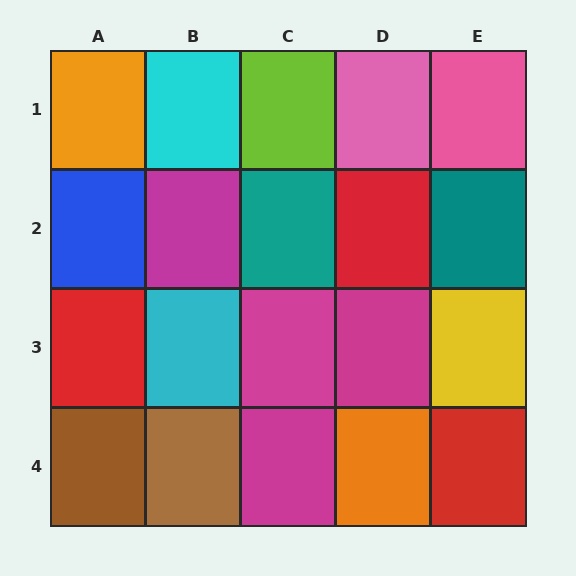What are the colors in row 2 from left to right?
Blue, magenta, teal, red, teal.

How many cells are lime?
1 cell is lime.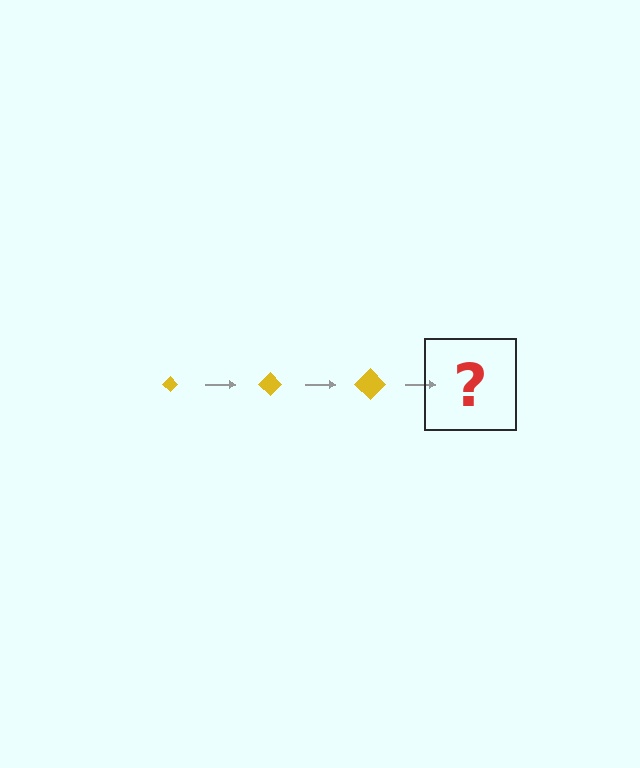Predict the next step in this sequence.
The next step is a yellow diamond, larger than the previous one.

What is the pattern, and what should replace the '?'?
The pattern is that the diamond gets progressively larger each step. The '?' should be a yellow diamond, larger than the previous one.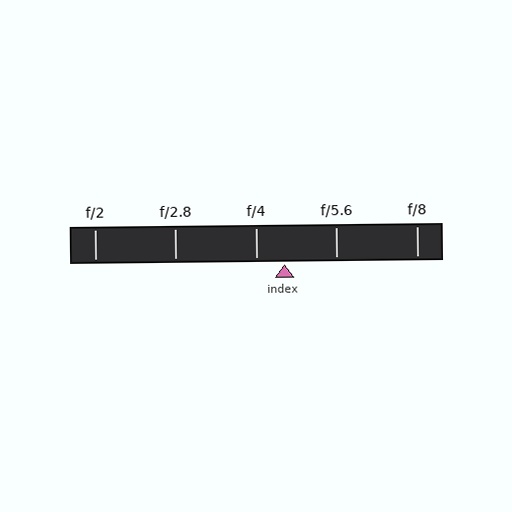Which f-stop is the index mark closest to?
The index mark is closest to f/4.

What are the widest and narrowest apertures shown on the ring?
The widest aperture shown is f/2 and the narrowest is f/8.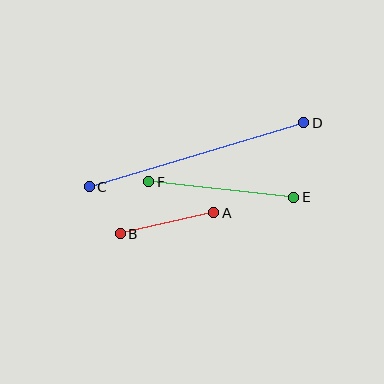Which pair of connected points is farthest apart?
Points C and D are farthest apart.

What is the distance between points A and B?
The distance is approximately 96 pixels.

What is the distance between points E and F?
The distance is approximately 146 pixels.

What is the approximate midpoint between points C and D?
The midpoint is at approximately (197, 155) pixels.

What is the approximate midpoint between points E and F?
The midpoint is at approximately (221, 190) pixels.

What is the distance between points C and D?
The distance is approximately 224 pixels.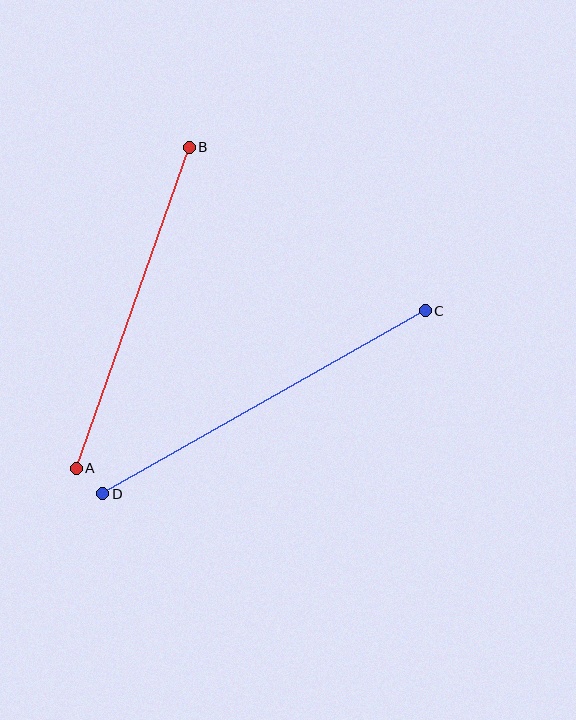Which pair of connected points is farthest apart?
Points C and D are farthest apart.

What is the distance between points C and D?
The distance is approximately 371 pixels.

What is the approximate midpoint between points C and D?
The midpoint is at approximately (264, 402) pixels.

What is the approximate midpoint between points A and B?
The midpoint is at approximately (133, 308) pixels.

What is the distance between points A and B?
The distance is approximately 340 pixels.